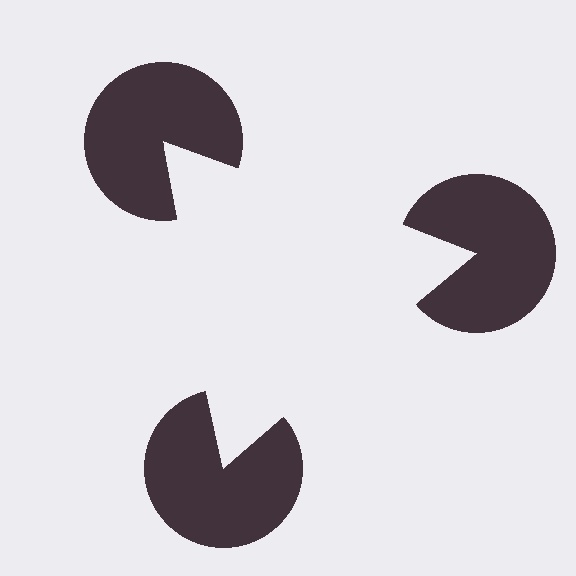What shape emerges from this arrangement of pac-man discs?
An illusory triangle — its edges are inferred from the aligned wedge cuts in the pac-man discs, not physically drawn.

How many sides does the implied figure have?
3 sides.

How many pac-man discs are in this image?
There are 3 — one at each vertex of the illusory triangle.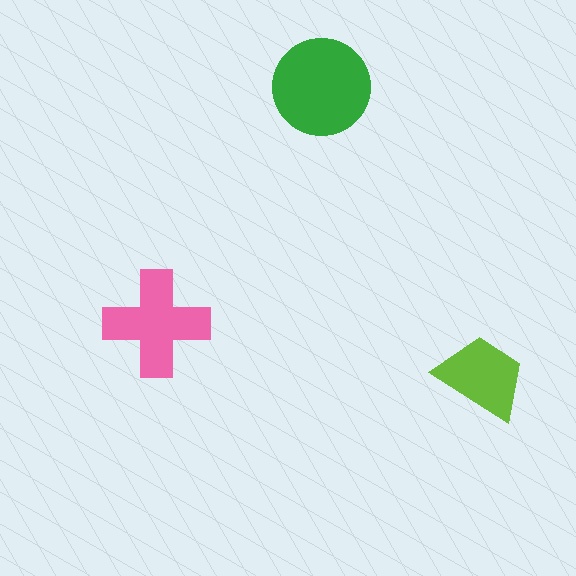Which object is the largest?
The green circle.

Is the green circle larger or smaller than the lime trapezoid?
Larger.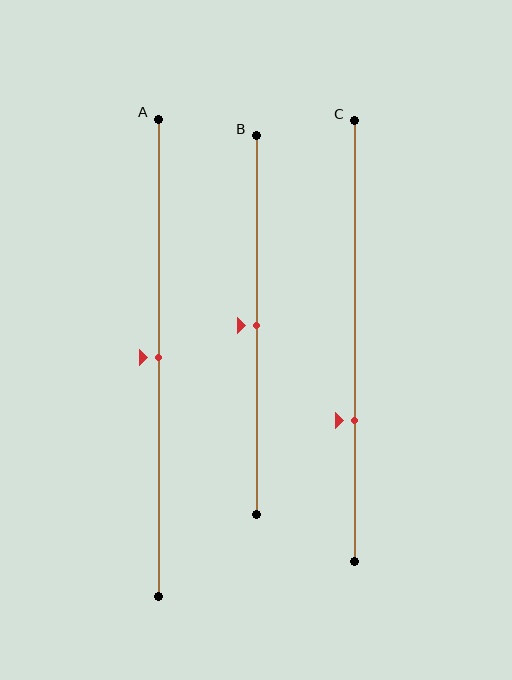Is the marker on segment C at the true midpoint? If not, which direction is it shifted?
No, the marker on segment C is shifted downward by about 18% of the segment length.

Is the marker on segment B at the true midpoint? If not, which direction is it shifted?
Yes, the marker on segment B is at the true midpoint.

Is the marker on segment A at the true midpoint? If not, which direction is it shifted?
Yes, the marker on segment A is at the true midpoint.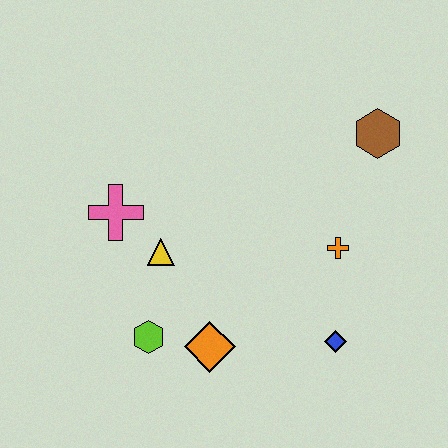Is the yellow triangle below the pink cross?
Yes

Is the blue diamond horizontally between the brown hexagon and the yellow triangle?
Yes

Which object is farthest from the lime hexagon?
The brown hexagon is farthest from the lime hexagon.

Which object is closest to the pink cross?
The yellow triangle is closest to the pink cross.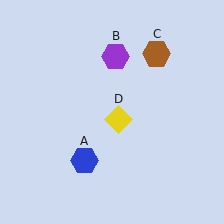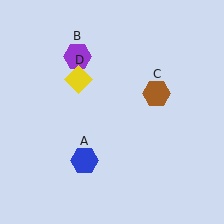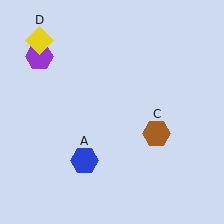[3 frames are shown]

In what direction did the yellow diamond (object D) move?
The yellow diamond (object D) moved up and to the left.